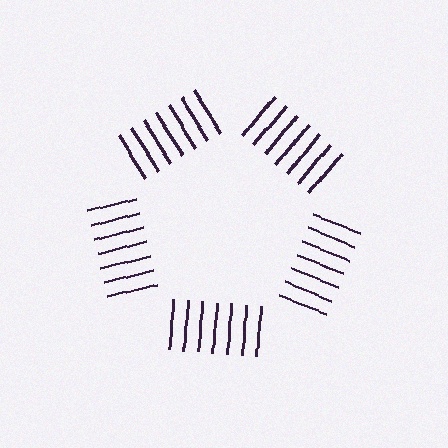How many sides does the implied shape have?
5 sides — the line-ends trace a pentagon.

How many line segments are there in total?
35 — 7 along each of the 5 edges.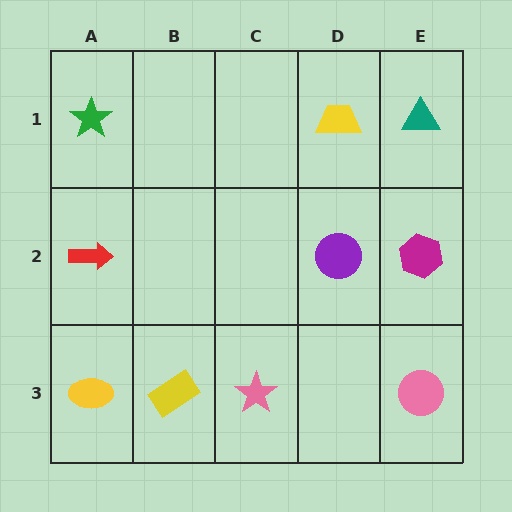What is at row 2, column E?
A magenta hexagon.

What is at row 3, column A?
A yellow ellipse.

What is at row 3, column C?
A pink star.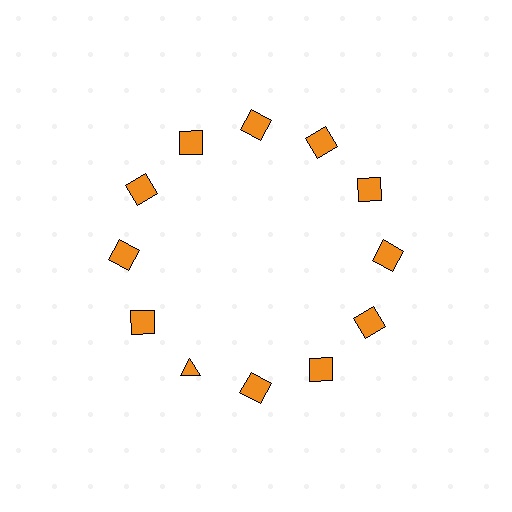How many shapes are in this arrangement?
There are 12 shapes arranged in a ring pattern.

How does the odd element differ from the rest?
It has a different shape: triangle instead of square.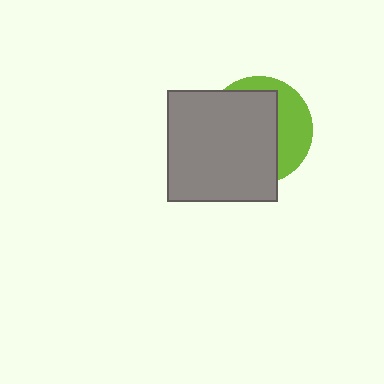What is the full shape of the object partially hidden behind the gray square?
The partially hidden object is a lime circle.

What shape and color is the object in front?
The object in front is a gray square.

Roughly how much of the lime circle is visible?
A small part of it is visible (roughly 35%).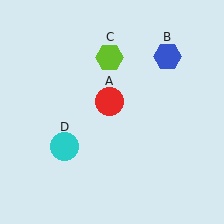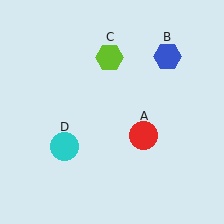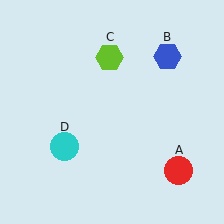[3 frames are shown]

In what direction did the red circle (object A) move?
The red circle (object A) moved down and to the right.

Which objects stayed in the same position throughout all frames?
Blue hexagon (object B) and lime hexagon (object C) and cyan circle (object D) remained stationary.